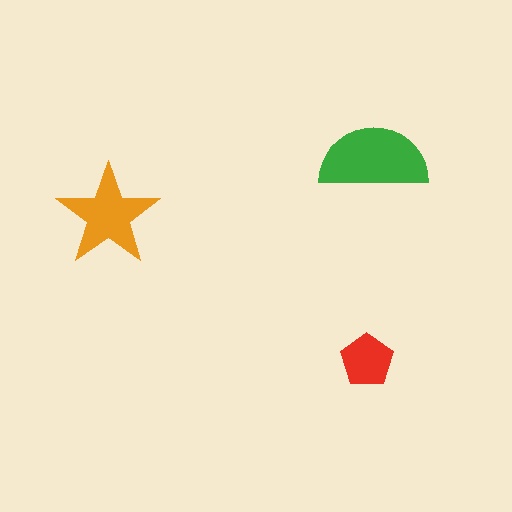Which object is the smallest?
The red pentagon.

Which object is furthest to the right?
The green semicircle is rightmost.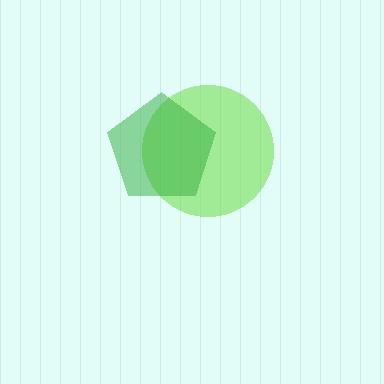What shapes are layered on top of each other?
The layered shapes are: a lime circle, a green pentagon.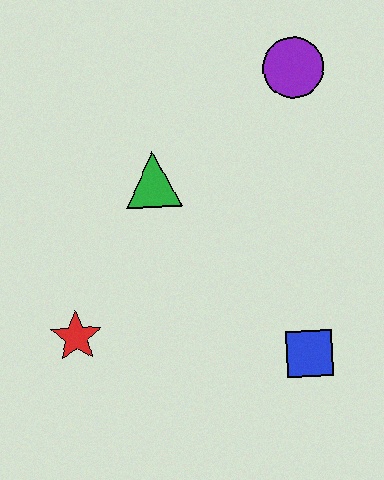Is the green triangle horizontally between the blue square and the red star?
Yes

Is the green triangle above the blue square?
Yes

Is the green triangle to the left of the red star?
No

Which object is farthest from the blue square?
The purple circle is farthest from the blue square.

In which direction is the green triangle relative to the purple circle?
The green triangle is to the left of the purple circle.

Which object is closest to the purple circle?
The green triangle is closest to the purple circle.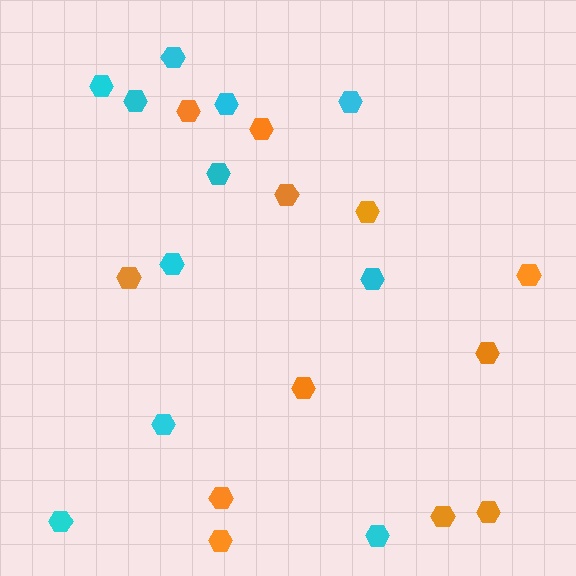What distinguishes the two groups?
There are 2 groups: one group of orange hexagons (12) and one group of cyan hexagons (11).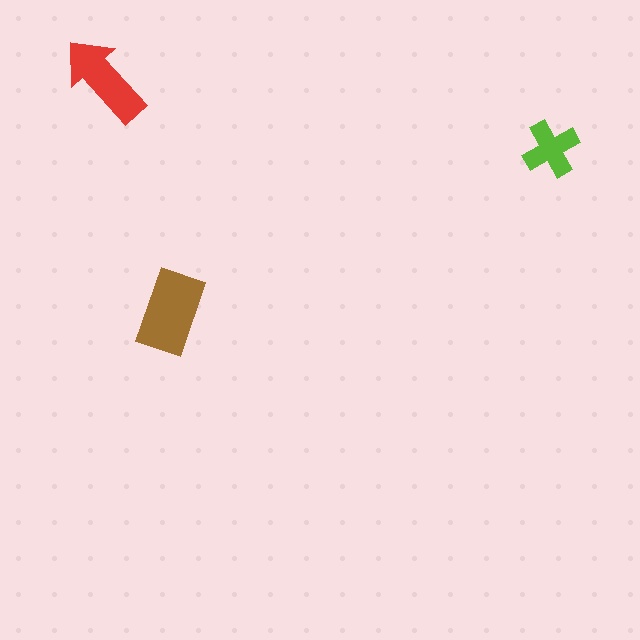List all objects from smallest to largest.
The lime cross, the red arrow, the brown rectangle.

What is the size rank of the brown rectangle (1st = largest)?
1st.